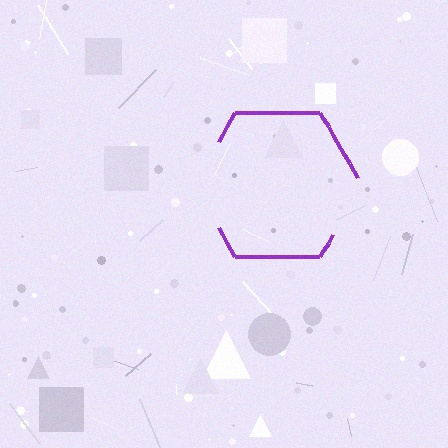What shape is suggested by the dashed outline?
The dashed outline suggests a hexagon.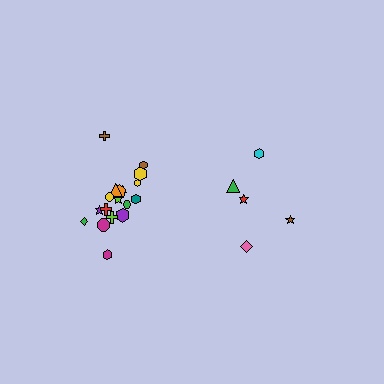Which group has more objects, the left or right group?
The left group.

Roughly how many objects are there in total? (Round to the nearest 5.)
Roughly 25 objects in total.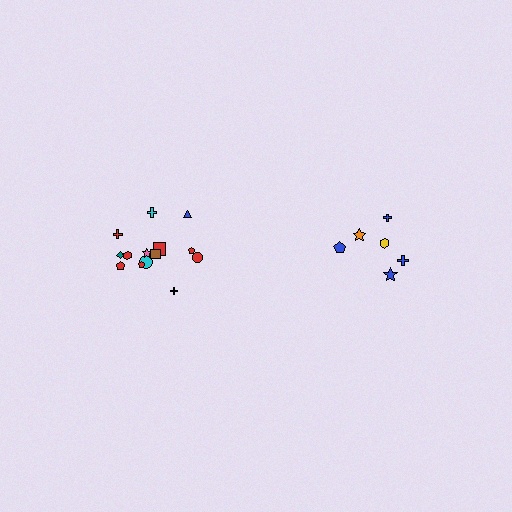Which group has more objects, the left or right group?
The left group.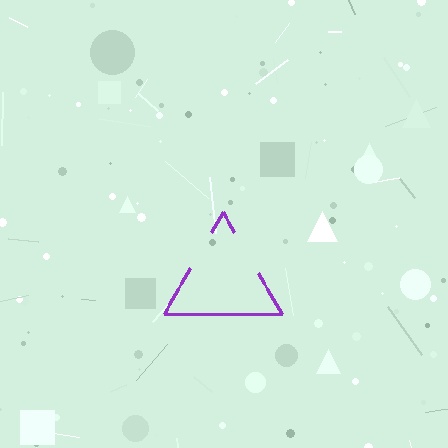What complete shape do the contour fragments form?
The contour fragments form a triangle.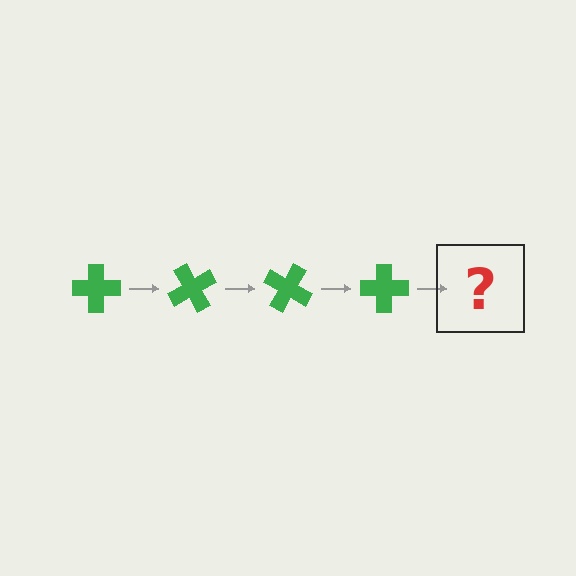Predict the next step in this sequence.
The next step is a green cross rotated 240 degrees.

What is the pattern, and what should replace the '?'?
The pattern is that the cross rotates 60 degrees each step. The '?' should be a green cross rotated 240 degrees.